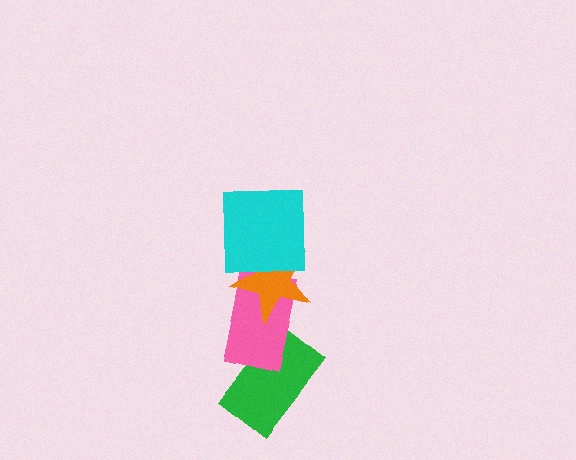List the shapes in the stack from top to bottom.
From top to bottom: the cyan square, the orange star, the pink rectangle, the green rectangle.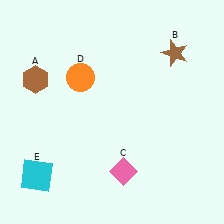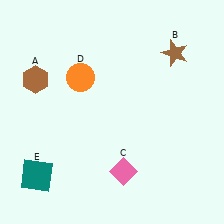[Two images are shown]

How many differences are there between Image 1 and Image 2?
There is 1 difference between the two images.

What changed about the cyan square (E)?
In Image 1, E is cyan. In Image 2, it changed to teal.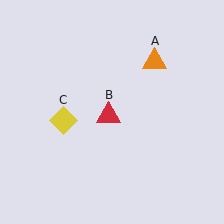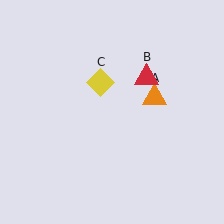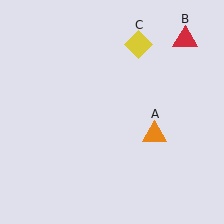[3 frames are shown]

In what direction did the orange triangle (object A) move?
The orange triangle (object A) moved down.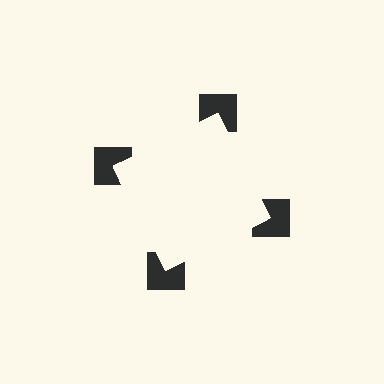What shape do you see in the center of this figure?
An illusory square — its edges are inferred from the aligned wedge cuts in the notched squares, not physically drawn.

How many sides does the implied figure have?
4 sides.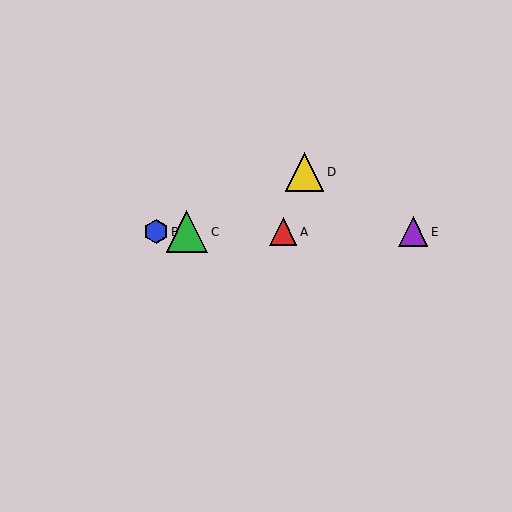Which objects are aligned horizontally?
Objects A, B, C, E are aligned horizontally.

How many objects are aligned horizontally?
4 objects (A, B, C, E) are aligned horizontally.